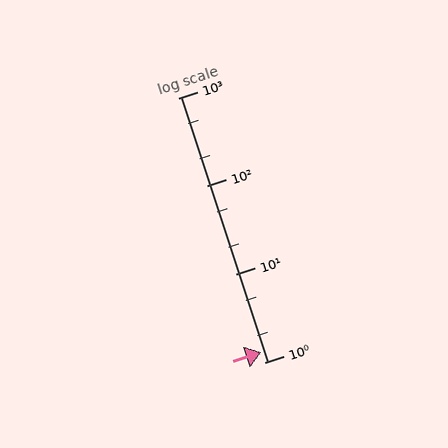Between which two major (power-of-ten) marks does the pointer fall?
The pointer is between 1 and 10.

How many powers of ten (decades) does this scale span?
The scale spans 3 decades, from 1 to 1000.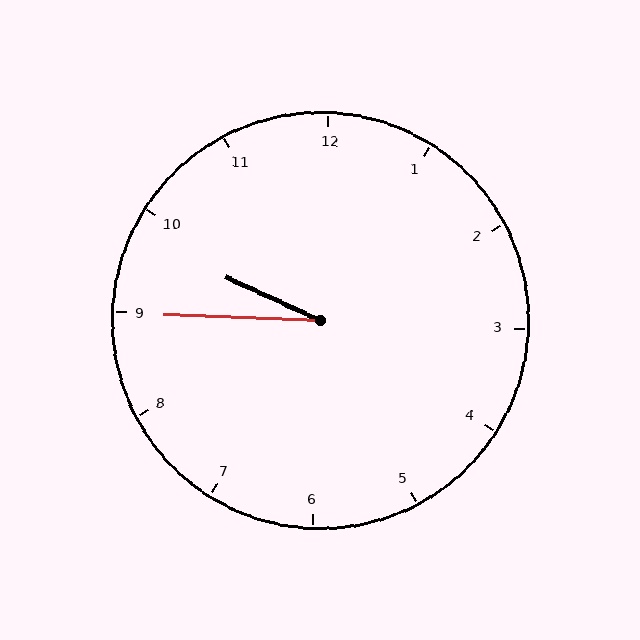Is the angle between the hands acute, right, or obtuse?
It is acute.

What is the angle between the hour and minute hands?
Approximately 22 degrees.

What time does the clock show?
9:45.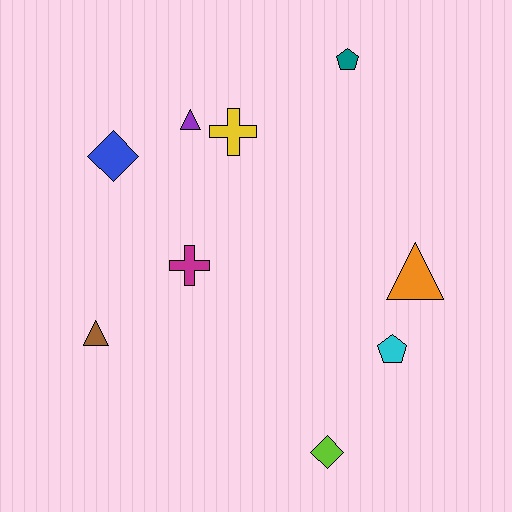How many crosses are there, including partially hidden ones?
There are 2 crosses.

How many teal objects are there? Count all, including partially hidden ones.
There is 1 teal object.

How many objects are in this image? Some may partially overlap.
There are 9 objects.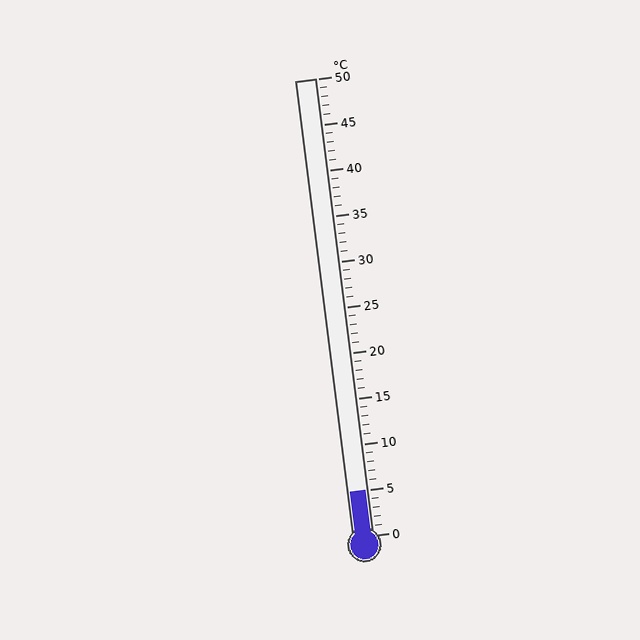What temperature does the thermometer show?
The thermometer shows approximately 5°C.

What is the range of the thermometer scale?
The thermometer scale ranges from 0°C to 50°C.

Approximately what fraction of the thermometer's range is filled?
The thermometer is filled to approximately 10% of its range.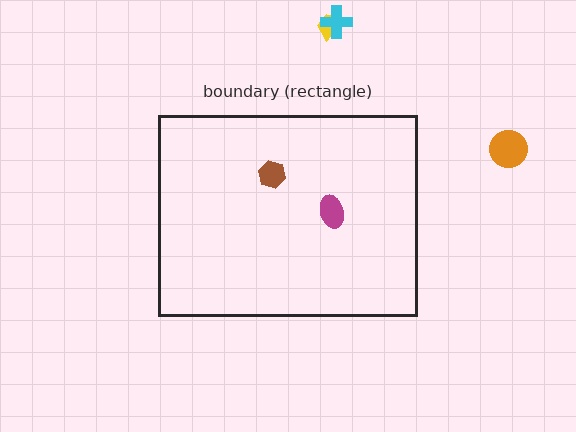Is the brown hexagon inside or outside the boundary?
Inside.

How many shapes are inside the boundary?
2 inside, 3 outside.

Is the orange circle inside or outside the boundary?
Outside.